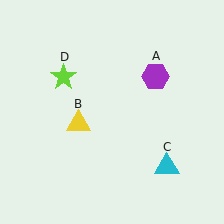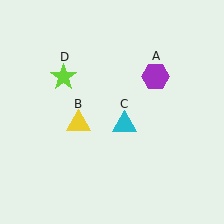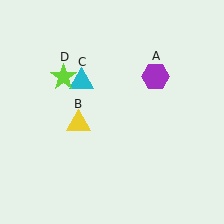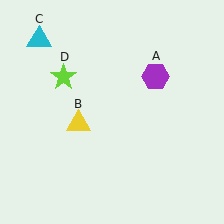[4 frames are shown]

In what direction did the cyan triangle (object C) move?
The cyan triangle (object C) moved up and to the left.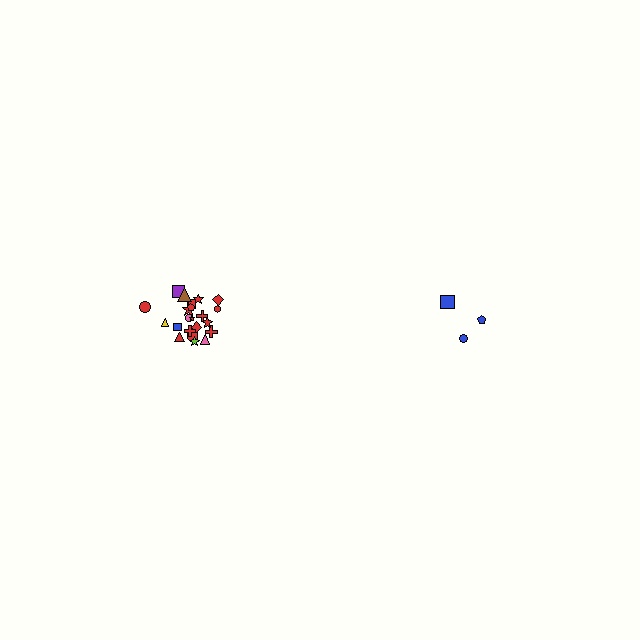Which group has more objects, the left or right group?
The left group.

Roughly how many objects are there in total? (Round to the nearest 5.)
Roughly 25 objects in total.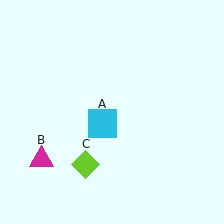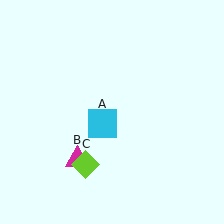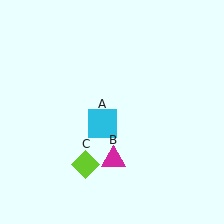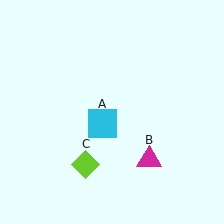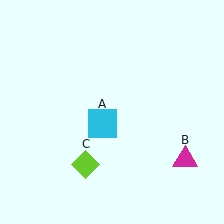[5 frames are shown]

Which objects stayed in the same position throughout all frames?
Cyan square (object A) and lime diamond (object C) remained stationary.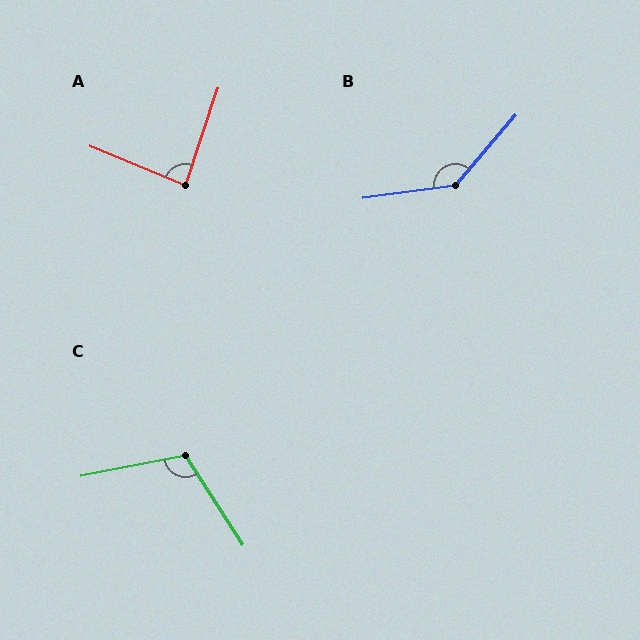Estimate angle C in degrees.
Approximately 112 degrees.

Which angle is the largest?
B, at approximately 138 degrees.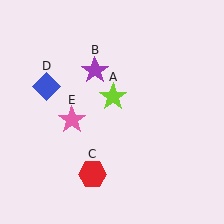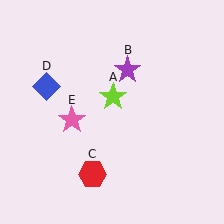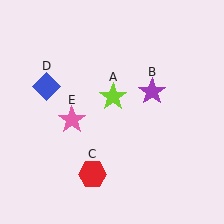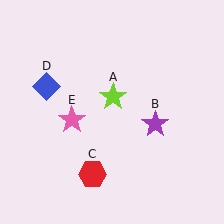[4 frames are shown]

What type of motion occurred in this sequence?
The purple star (object B) rotated clockwise around the center of the scene.